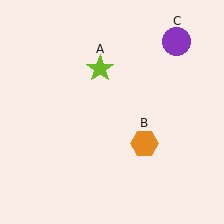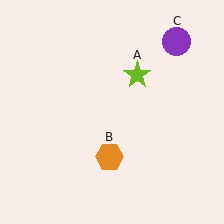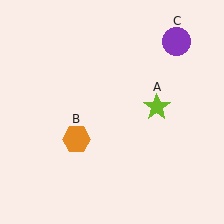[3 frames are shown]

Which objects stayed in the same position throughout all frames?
Purple circle (object C) remained stationary.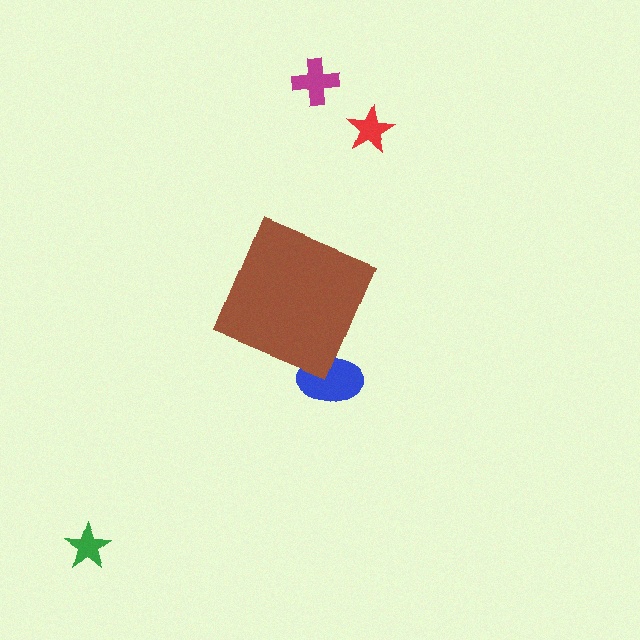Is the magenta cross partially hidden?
No, the magenta cross is fully visible.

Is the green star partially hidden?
No, the green star is fully visible.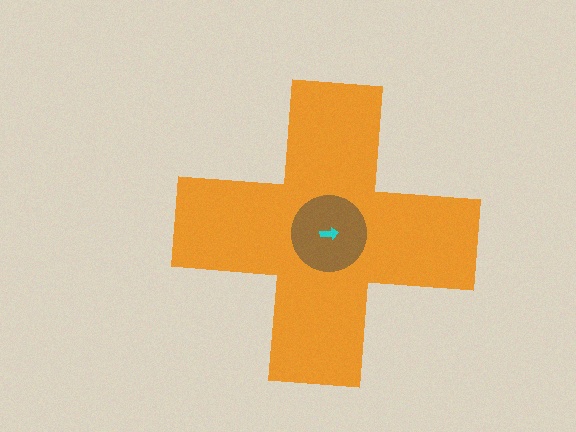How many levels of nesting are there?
3.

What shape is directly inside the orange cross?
The brown circle.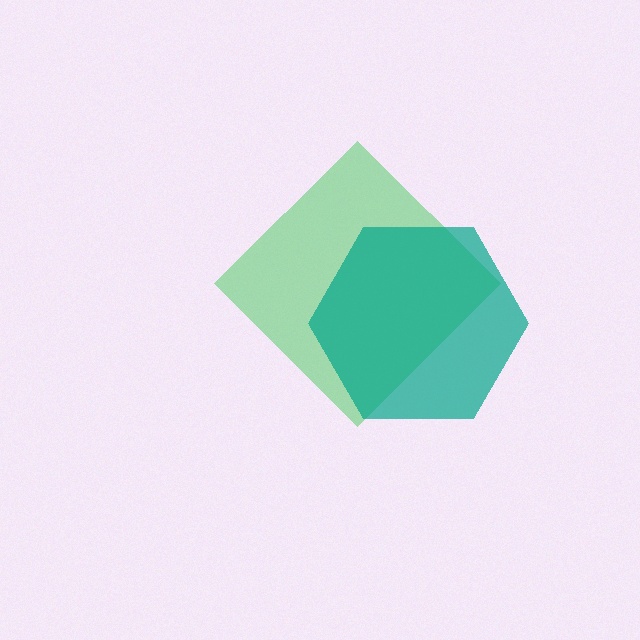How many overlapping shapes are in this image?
There are 2 overlapping shapes in the image.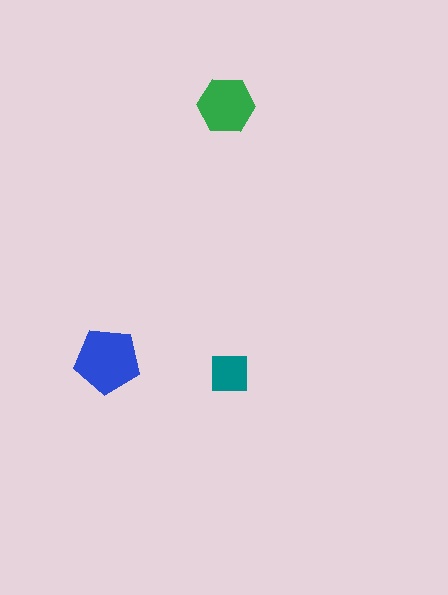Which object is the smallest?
The teal square.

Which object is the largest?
The blue pentagon.